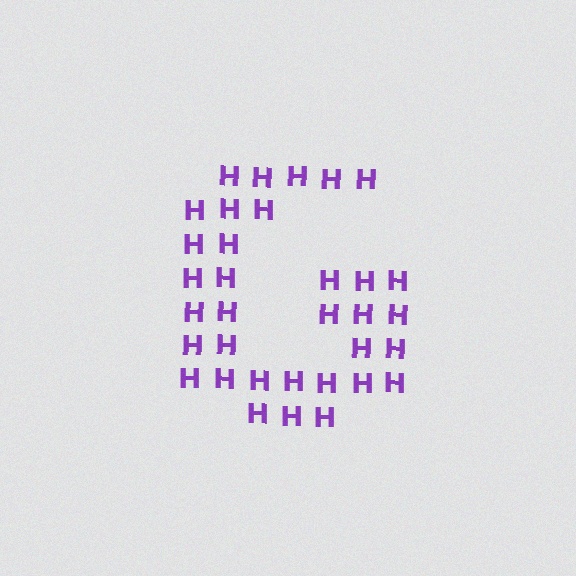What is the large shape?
The large shape is the letter G.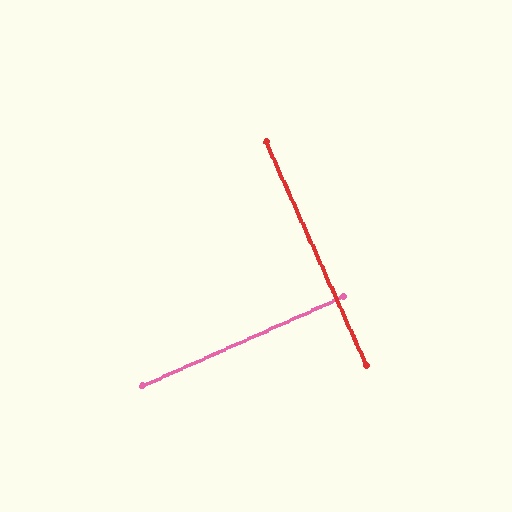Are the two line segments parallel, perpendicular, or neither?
Perpendicular — they meet at approximately 90°.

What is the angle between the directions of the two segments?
Approximately 90 degrees.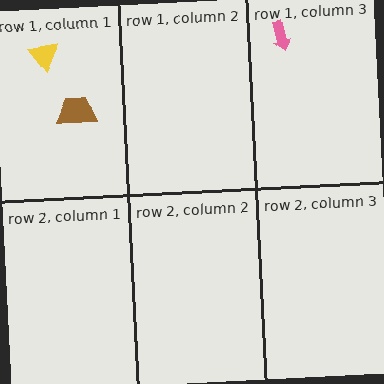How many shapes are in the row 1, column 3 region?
1.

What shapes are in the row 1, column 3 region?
The pink arrow.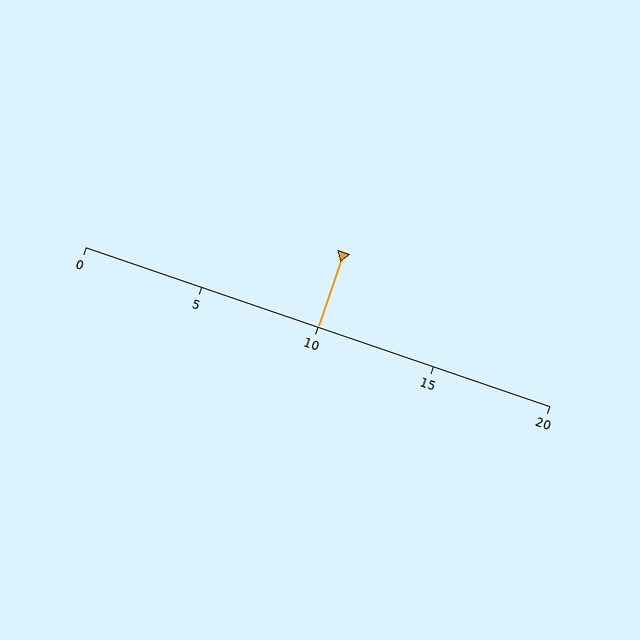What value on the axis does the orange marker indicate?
The marker indicates approximately 10.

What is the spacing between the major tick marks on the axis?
The major ticks are spaced 5 apart.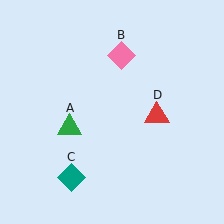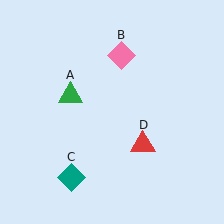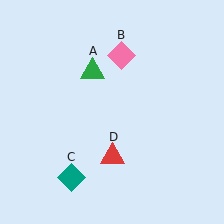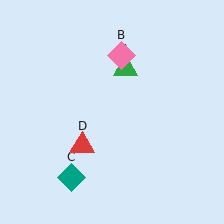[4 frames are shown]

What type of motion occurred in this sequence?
The green triangle (object A), red triangle (object D) rotated clockwise around the center of the scene.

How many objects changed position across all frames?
2 objects changed position: green triangle (object A), red triangle (object D).